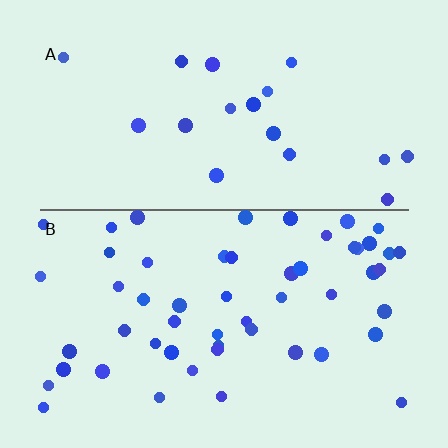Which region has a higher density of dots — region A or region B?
B (the bottom).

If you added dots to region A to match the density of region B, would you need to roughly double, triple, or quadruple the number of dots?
Approximately triple.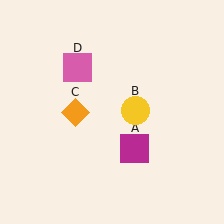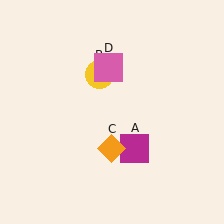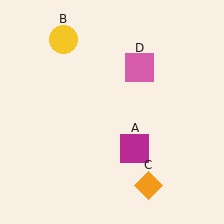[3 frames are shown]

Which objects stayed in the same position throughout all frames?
Magenta square (object A) remained stationary.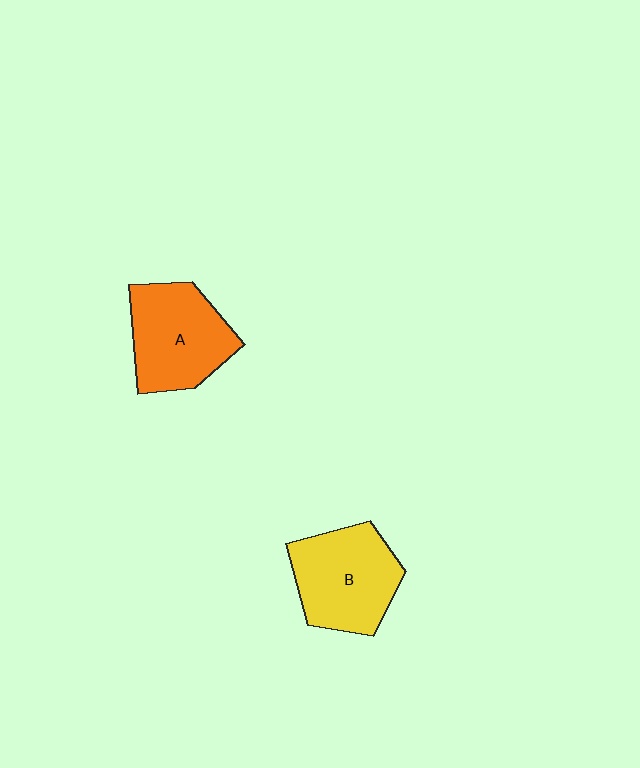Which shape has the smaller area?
Shape A (orange).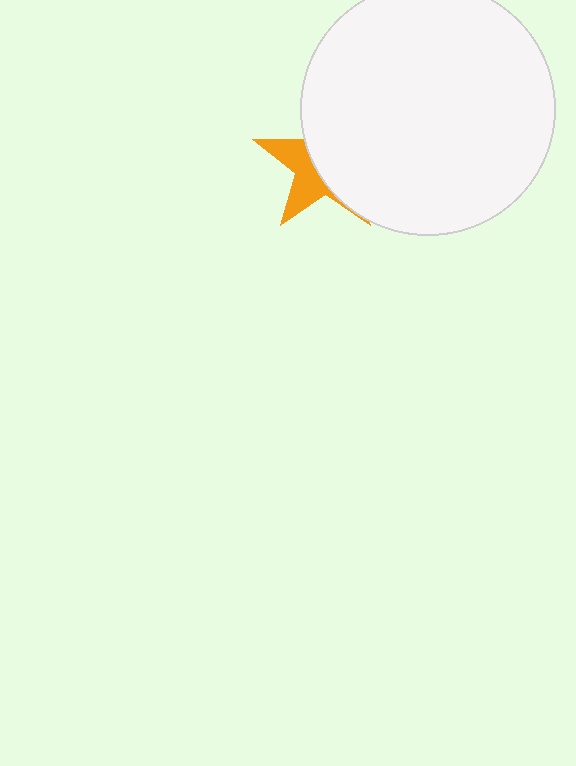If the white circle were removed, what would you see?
You would see the complete orange star.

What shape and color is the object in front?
The object in front is a white circle.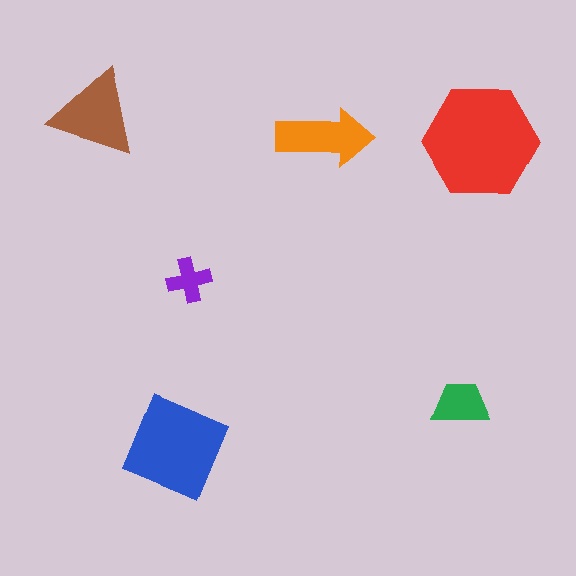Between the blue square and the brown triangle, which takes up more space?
The blue square.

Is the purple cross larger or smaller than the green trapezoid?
Smaller.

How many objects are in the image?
There are 6 objects in the image.